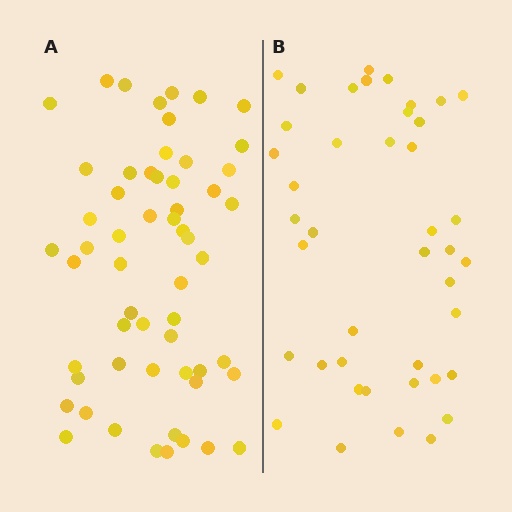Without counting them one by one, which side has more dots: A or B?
Region A (the left region) has more dots.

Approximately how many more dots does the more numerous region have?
Region A has approximately 15 more dots than region B.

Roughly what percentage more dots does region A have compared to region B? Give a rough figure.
About 35% more.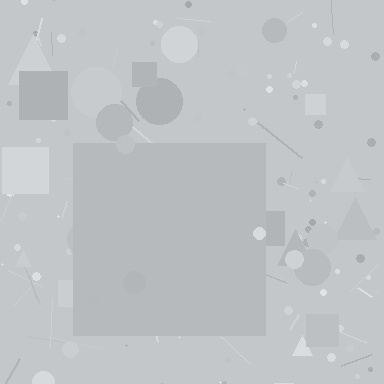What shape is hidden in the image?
A square is hidden in the image.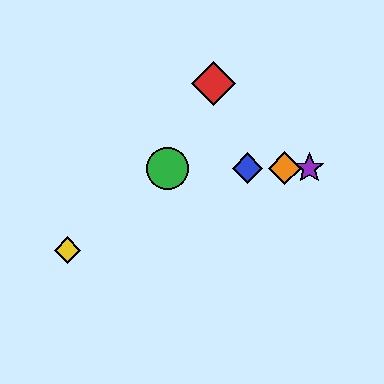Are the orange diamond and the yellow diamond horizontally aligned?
No, the orange diamond is at y≈168 and the yellow diamond is at y≈250.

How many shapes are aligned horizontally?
4 shapes (the blue diamond, the green circle, the purple star, the orange diamond) are aligned horizontally.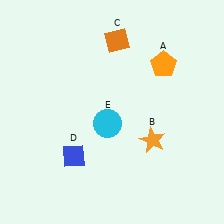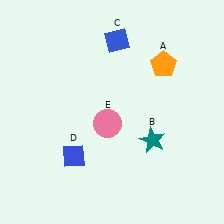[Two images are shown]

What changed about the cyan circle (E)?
In Image 1, E is cyan. In Image 2, it changed to pink.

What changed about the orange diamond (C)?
In Image 1, C is orange. In Image 2, it changed to blue.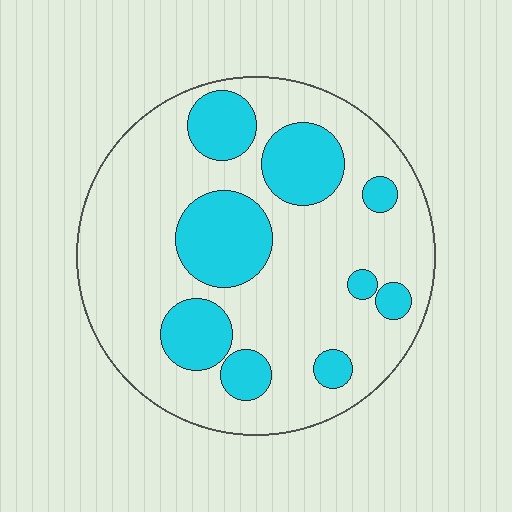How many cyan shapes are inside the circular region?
9.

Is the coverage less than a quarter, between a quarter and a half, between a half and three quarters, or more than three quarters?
Between a quarter and a half.